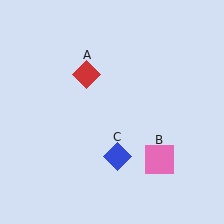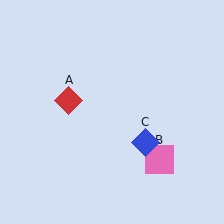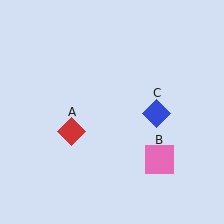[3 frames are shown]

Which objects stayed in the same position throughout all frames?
Pink square (object B) remained stationary.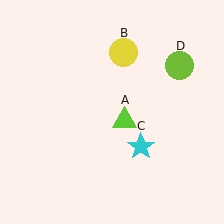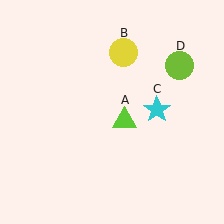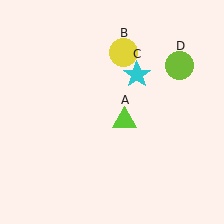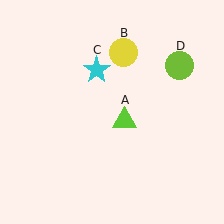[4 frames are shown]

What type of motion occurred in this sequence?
The cyan star (object C) rotated counterclockwise around the center of the scene.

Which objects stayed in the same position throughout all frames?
Lime triangle (object A) and yellow circle (object B) and lime circle (object D) remained stationary.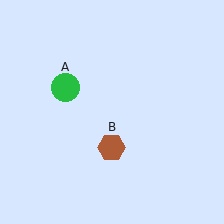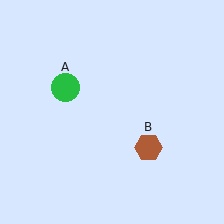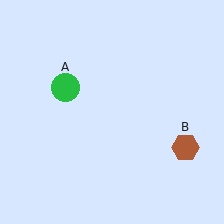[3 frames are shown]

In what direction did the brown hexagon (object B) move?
The brown hexagon (object B) moved right.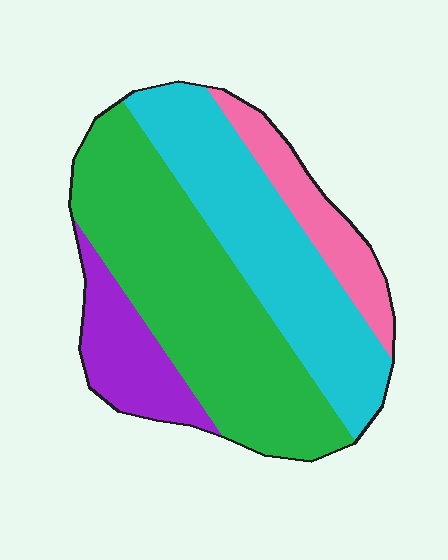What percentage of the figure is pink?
Pink covers 12% of the figure.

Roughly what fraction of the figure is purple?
Purple takes up less than a quarter of the figure.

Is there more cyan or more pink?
Cyan.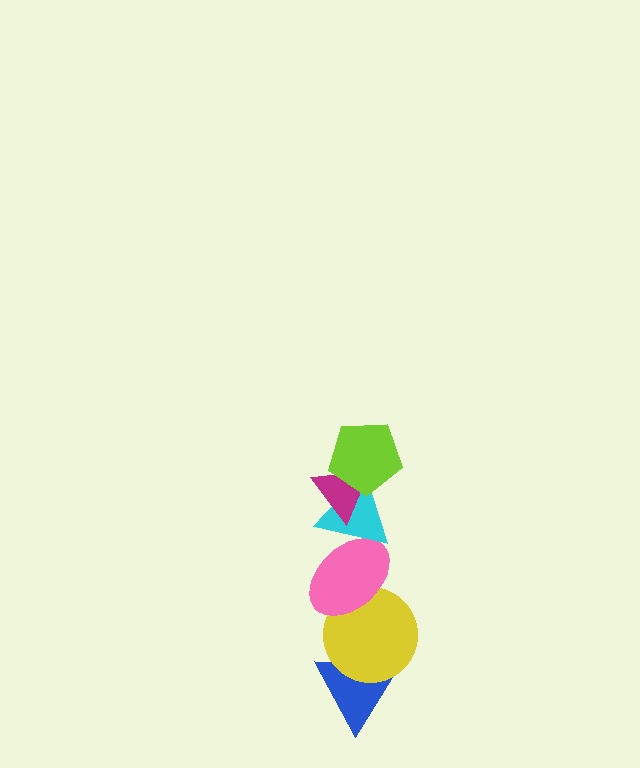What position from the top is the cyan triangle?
The cyan triangle is 3rd from the top.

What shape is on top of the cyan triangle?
The magenta triangle is on top of the cyan triangle.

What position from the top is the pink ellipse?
The pink ellipse is 4th from the top.